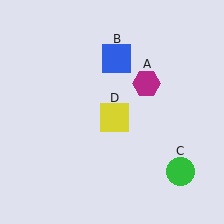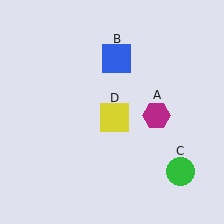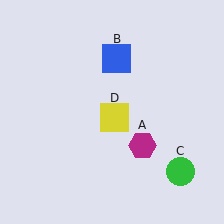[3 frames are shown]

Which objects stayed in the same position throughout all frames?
Blue square (object B) and green circle (object C) and yellow square (object D) remained stationary.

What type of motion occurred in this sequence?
The magenta hexagon (object A) rotated clockwise around the center of the scene.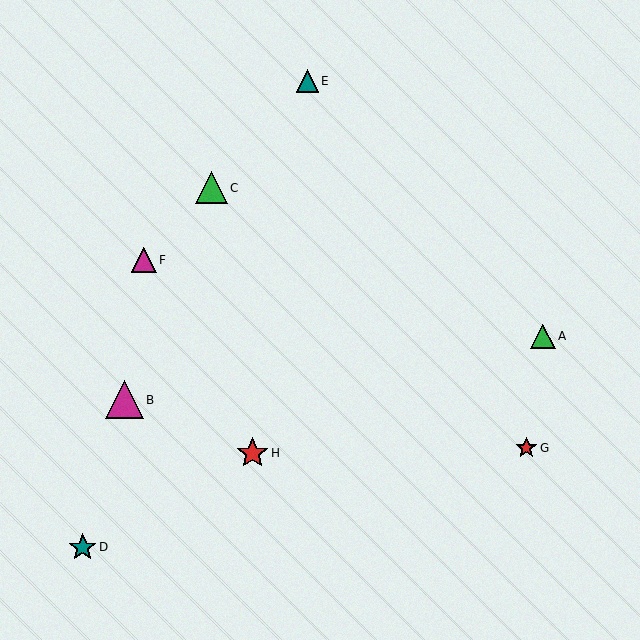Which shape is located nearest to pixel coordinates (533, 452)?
The red star (labeled G) at (526, 448) is nearest to that location.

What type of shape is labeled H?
Shape H is a red star.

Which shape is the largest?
The magenta triangle (labeled B) is the largest.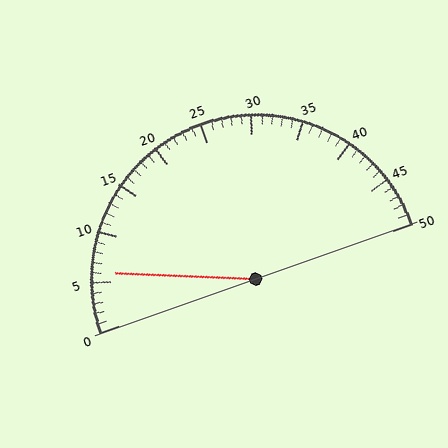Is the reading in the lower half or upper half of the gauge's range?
The reading is in the lower half of the range (0 to 50).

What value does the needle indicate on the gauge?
The needle indicates approximately 6.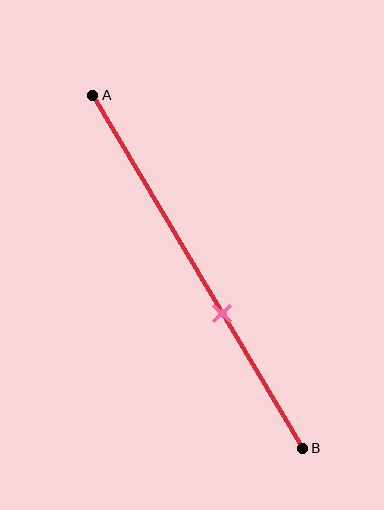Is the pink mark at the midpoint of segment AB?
No, the mark is at about 60% from A, not at the 50% midpoint.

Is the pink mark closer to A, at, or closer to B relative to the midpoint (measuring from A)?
The pink mark is closer to point B than the midpoint of segment AB.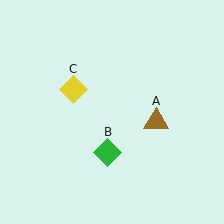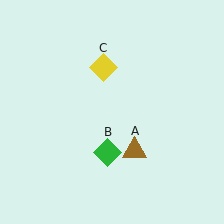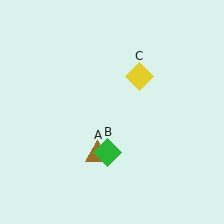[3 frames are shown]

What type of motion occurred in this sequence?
The brown triangle (object A), yellow diamond (object C) rotated clockwise around the center of the scene.